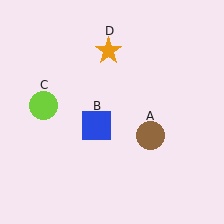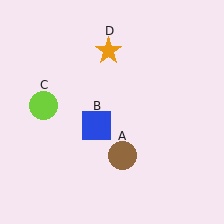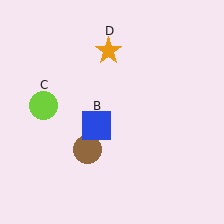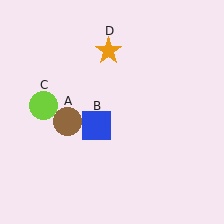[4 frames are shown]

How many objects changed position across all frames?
1 object changed position: brown circle (object A).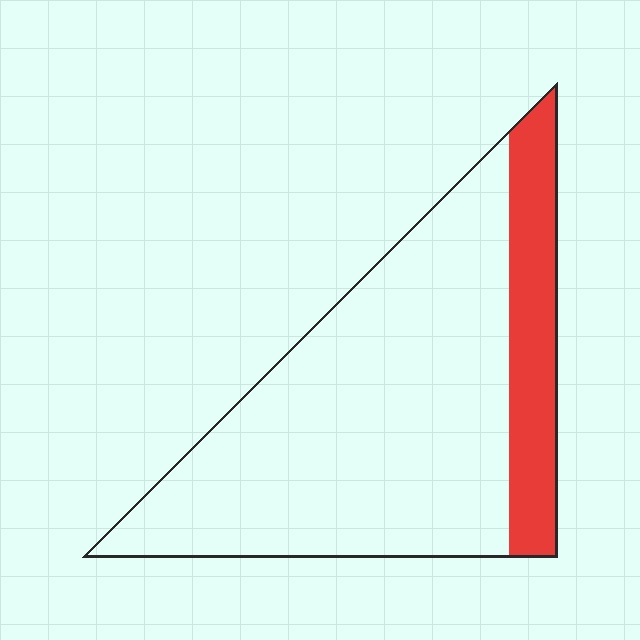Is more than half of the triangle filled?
No.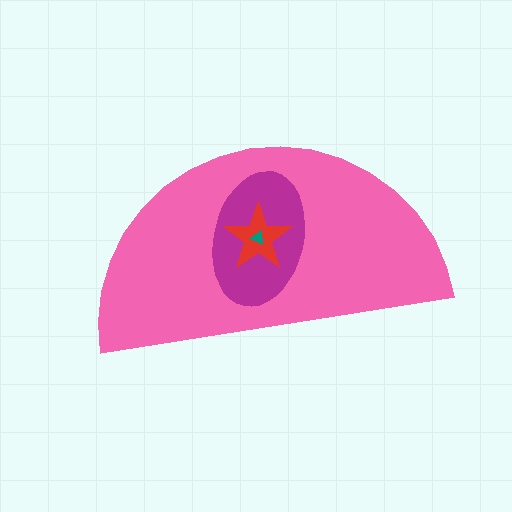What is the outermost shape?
The pink semicircle.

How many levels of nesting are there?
4.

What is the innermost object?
The teal triangle.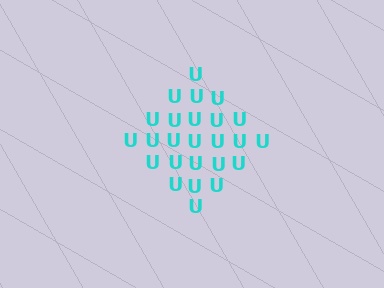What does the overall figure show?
The overall figure shows a diamond.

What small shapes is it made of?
It is made of small letter U's.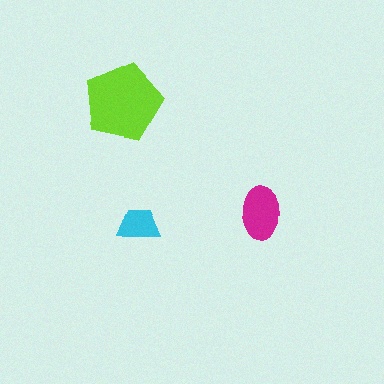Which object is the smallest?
The cyan trapezoid.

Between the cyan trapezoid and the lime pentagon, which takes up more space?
The lime pentagon.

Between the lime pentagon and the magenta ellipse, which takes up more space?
The lime pentagon.